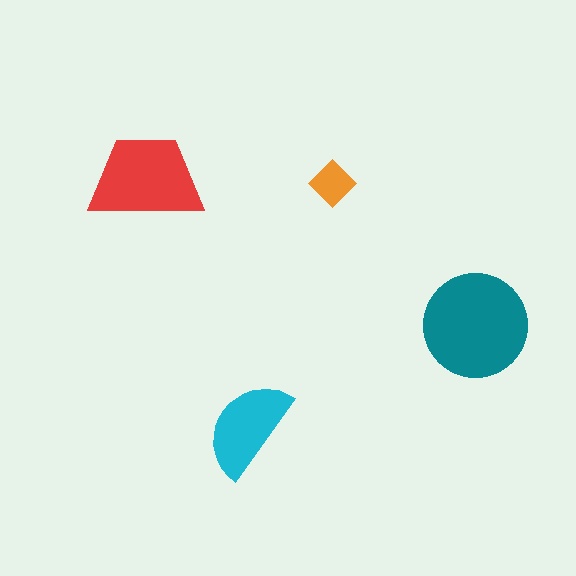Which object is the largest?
The teal circle.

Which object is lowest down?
The cyan semicircle is bottommost.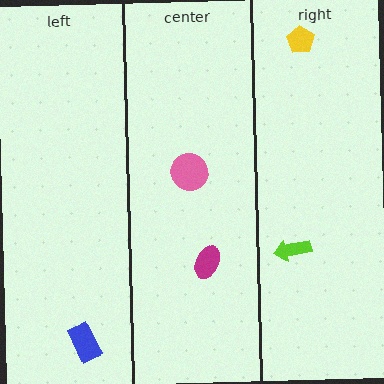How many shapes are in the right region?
2.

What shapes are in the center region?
The magenta ellipse, the pink circle.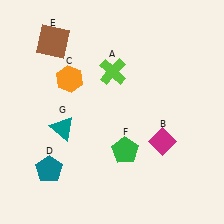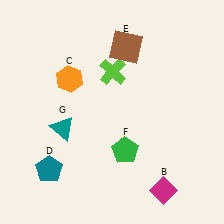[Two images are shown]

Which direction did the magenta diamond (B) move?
The magenta diamond (B) moved down.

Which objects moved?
The objects that moved are: the magenta diamond (B), the brown square (E).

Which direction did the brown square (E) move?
The brown square (E) moved right.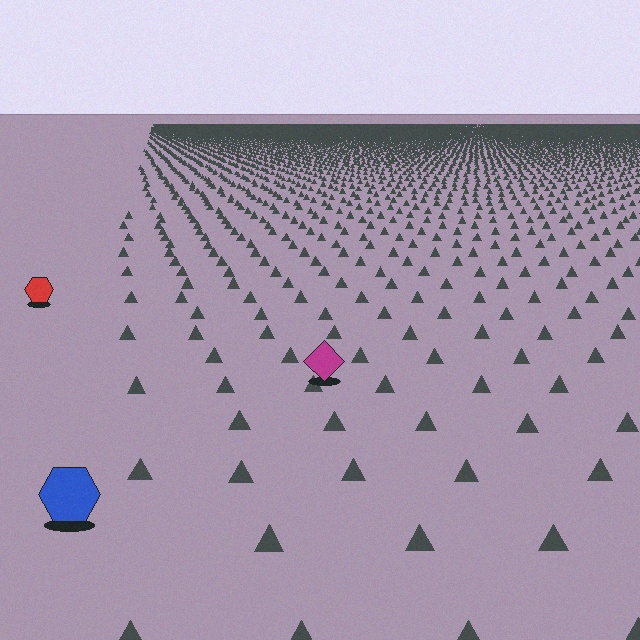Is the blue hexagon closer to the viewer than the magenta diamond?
Yes. The blue hexagon is closer — you can tell from the texture gradient: the ground texture is coarser near it.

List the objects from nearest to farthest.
From nearest to farthest: the blue hexagon, the magenta diamond, the red hexagon.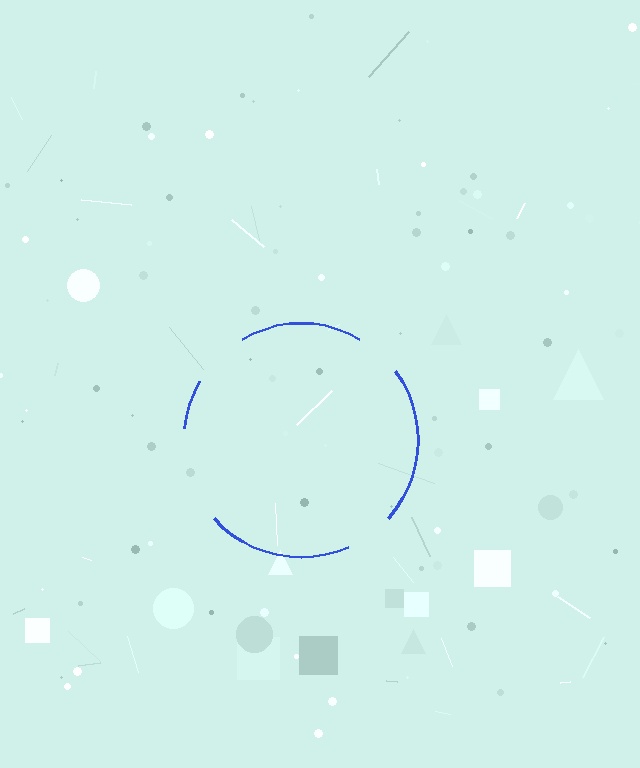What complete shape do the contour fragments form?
The contour fragments form a circle.